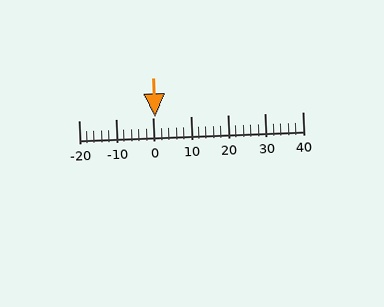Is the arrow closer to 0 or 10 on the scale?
The arrow is closer to 0.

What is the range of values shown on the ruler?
The ruler shows values from -20 to 40.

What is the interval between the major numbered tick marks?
The major tick marks are spaced 10 units apart.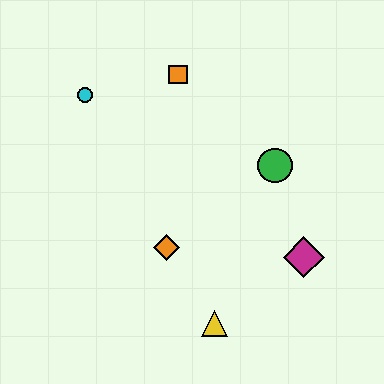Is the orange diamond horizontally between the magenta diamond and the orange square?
No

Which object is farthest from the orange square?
The yellow triangle is farthest from the orange square.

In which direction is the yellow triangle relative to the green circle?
The yellow triangle is below the green circle.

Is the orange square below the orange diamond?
No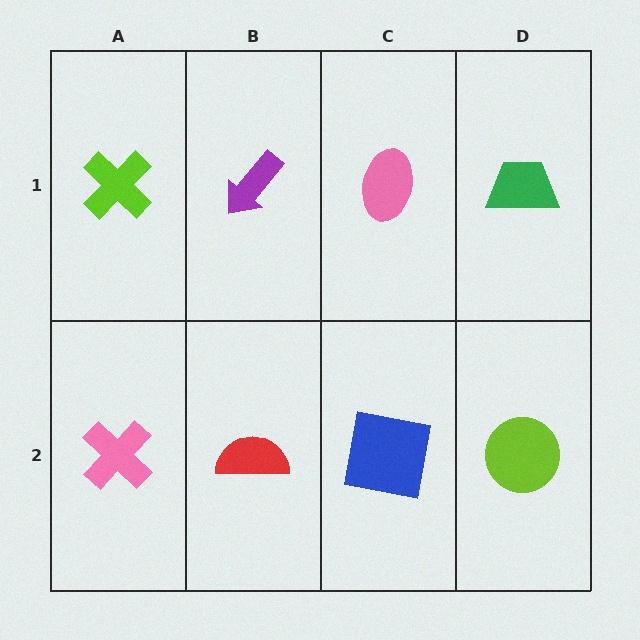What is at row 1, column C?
A pink ellipse.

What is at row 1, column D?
A green trapezoid.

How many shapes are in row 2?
4 shapes.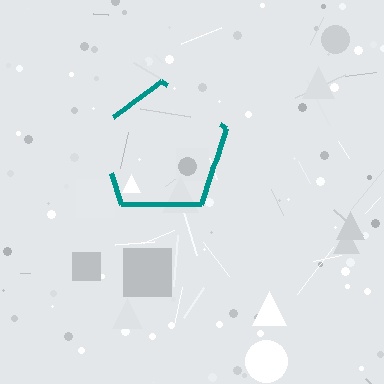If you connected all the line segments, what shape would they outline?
They would outline a pentagon.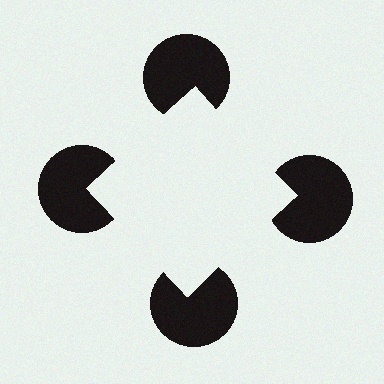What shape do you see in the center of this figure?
An illusory square — its edges are inferred from the aligned wedge cuts in the pac-man discs, not physically drawn.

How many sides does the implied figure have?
4 sides.